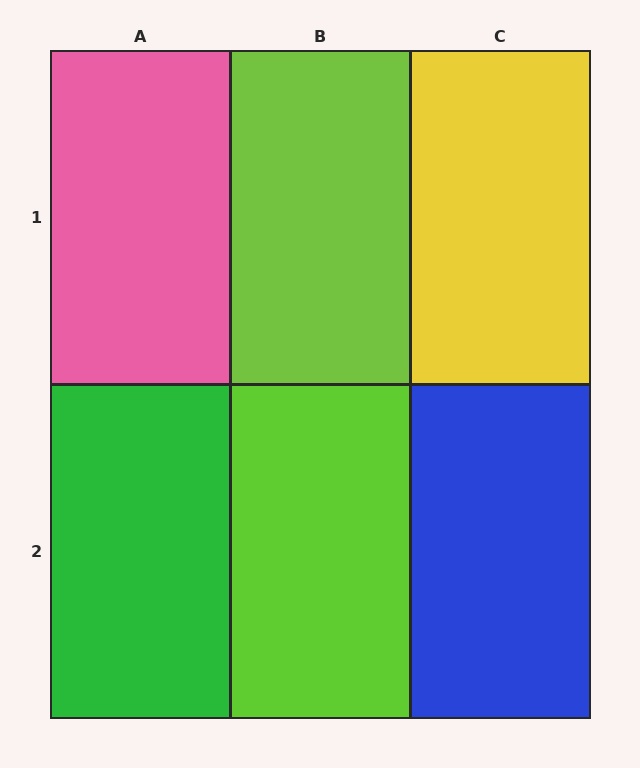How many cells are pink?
1 cell is pink.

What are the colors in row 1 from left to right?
Pink, lime, yellow.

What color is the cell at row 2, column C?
Blue.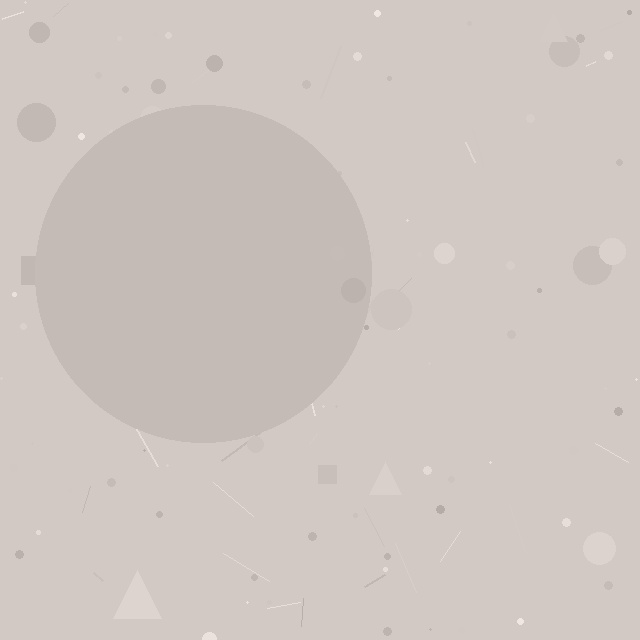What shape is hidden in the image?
A circle is hidden in the image.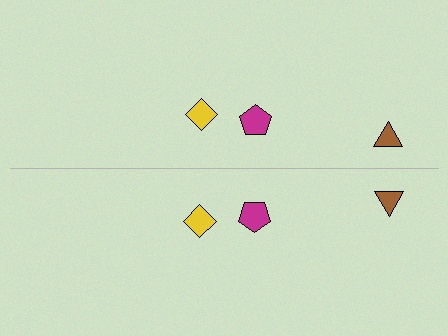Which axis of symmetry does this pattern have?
The pattern has a horizontal axis of symmetry running through the center of the image.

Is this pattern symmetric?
Yes, this pattern has bilateral (reflection) symmetry.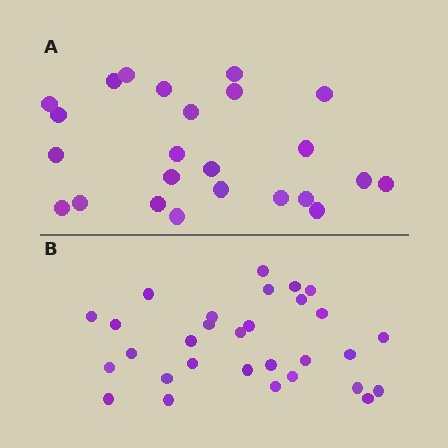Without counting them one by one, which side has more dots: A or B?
Region B (the bottom region) has more dots.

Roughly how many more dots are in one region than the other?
Region B has about 6 more dots than region A.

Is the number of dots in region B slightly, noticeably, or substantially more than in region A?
Region B has noticeably more, but not dramatically so. The ratio is roughly 1.2 to 1.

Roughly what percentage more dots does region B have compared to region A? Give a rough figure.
About 25% more.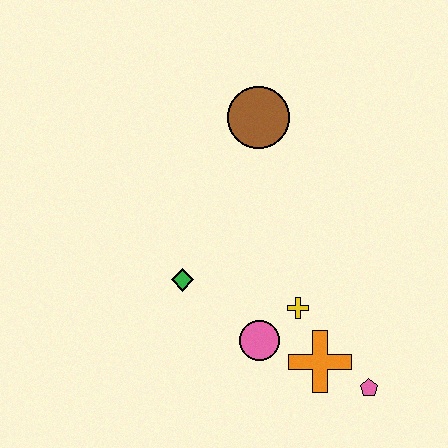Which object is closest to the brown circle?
The green diamond is closest to the brown circle.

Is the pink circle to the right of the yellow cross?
No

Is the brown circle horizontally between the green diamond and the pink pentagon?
Yes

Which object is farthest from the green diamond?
The pink pentagon is farthest from the green diamond.